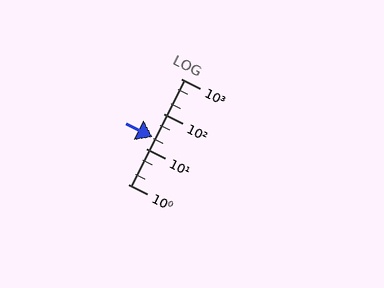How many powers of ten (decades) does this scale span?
The scale spans 3 decades, from 1 to 1000.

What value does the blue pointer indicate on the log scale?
The pointer indicates approximately 21.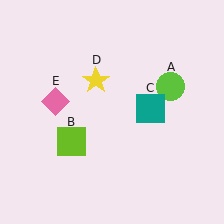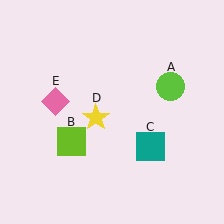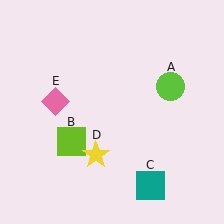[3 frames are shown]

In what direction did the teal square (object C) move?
The teal square (object C) moved down.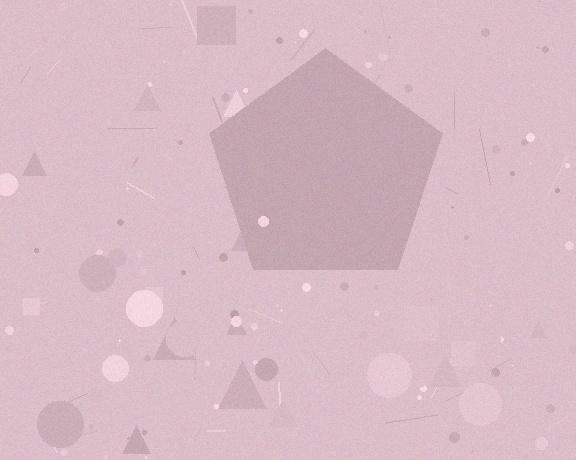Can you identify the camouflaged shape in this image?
The camouflaged shape is a pentagon.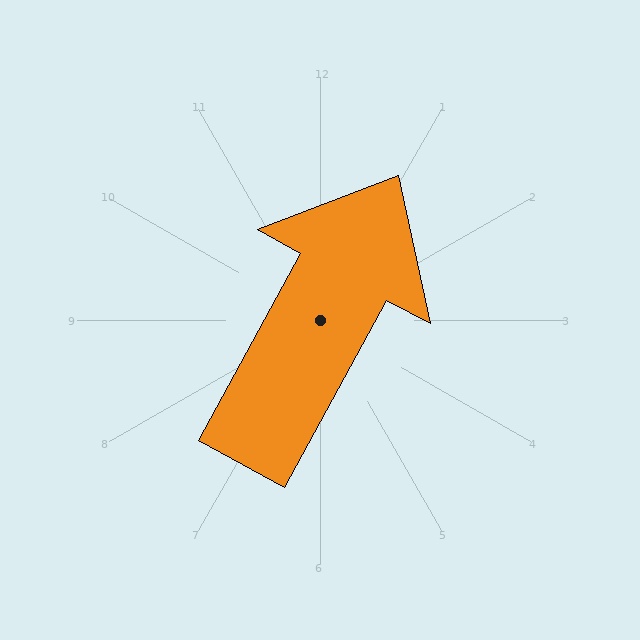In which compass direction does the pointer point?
Northeast.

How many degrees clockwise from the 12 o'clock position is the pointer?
Approximately 29 degrees.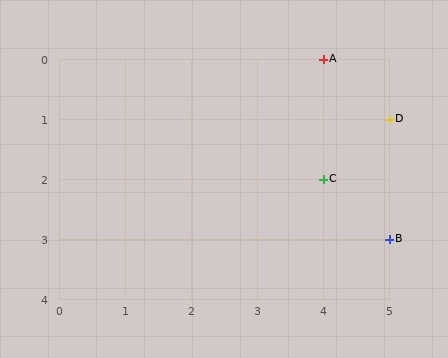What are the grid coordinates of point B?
Point B is at grid coordinates (5, 3).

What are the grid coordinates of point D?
Point D is at grid coordinates (5, 1).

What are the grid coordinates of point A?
Point A is at grid coordinates (4, 0).